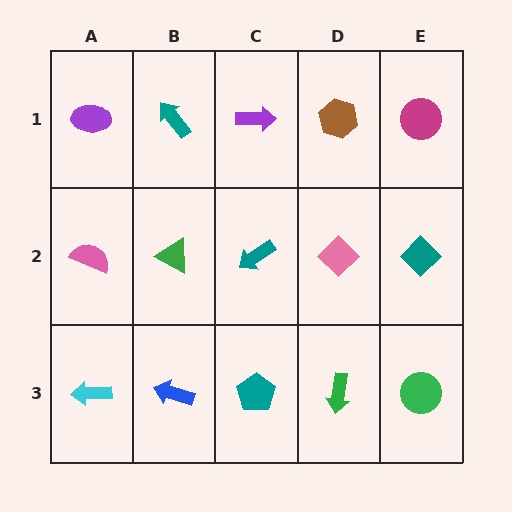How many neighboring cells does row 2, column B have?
4.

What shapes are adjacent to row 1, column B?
A green triangle (row 2, column B), a purple ellipse (row 1, column A), a purple arrow (row 1, column C).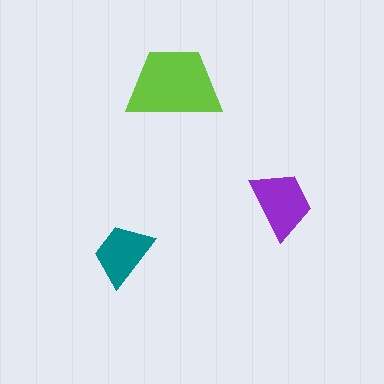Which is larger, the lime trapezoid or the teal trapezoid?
The lime one.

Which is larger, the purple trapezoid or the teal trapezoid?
The purple one.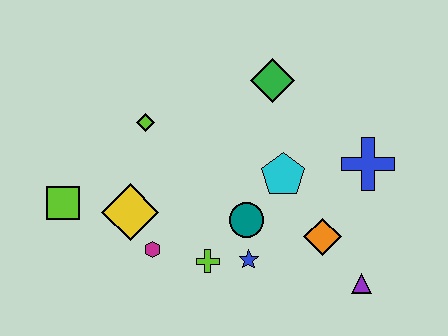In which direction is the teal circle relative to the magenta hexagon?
The teal circle is to the right of the magenta hexagon.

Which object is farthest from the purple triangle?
The lime square is farthest from the purple triangle.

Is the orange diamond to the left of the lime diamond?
No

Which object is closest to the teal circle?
The blue star is closest to the teal circle.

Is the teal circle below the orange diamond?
No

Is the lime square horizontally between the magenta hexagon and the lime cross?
No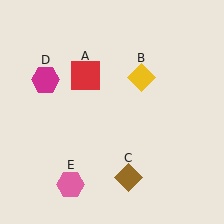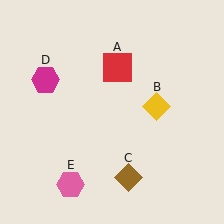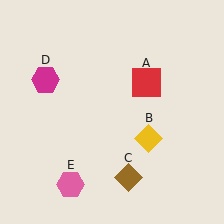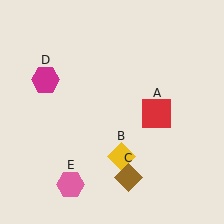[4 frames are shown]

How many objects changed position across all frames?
2 objects changed position: red square (object A), yellow diamond (object B).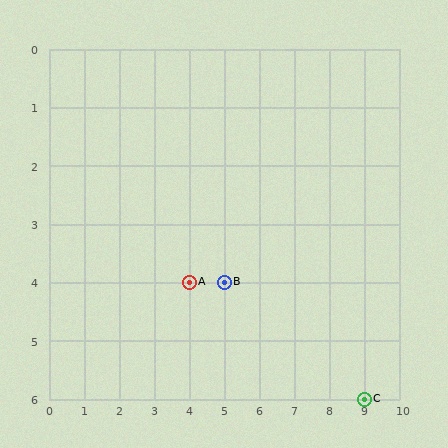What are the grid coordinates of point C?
Point C is at grid coordinates (9, 6).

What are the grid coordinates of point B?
Point B is at grid coordinates (5, 4).